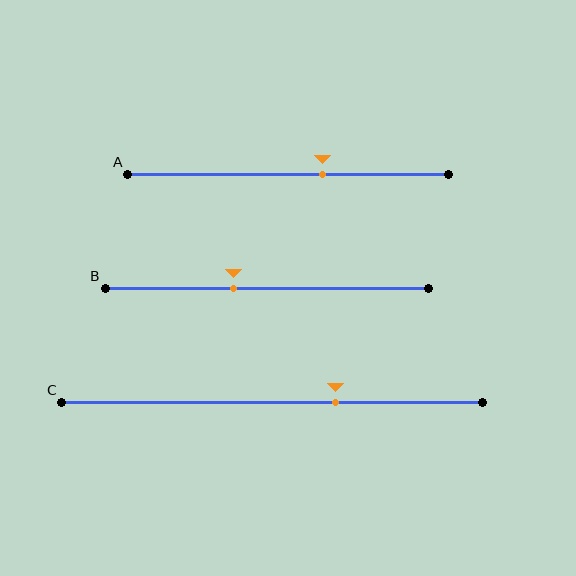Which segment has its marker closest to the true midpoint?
Segment B has its marker closest to the true midpoint.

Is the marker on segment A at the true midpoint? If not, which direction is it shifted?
No, the marker on segment A is shifted to the right by about 11% of the segment length.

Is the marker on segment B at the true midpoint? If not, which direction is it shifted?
No, the marker on segment B is shifted to the left by about 10% of the segment length.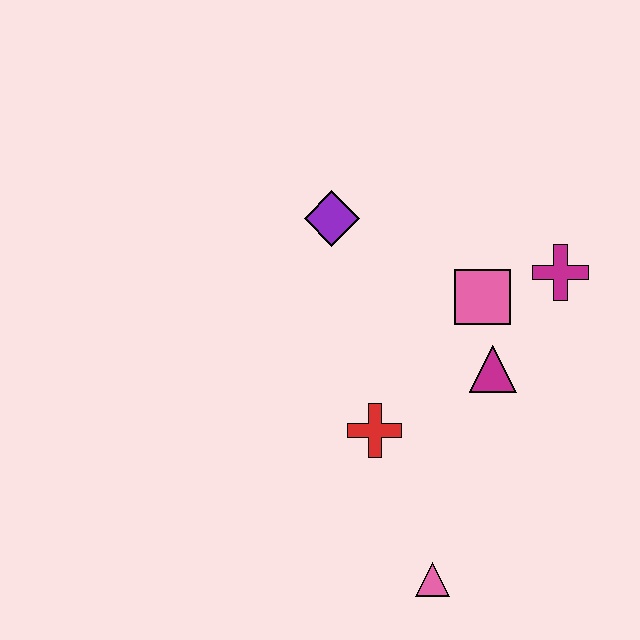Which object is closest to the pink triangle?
The red cross is closest to the pink triangle.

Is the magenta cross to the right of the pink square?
Yes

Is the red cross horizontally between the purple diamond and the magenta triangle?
Yes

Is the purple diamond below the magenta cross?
No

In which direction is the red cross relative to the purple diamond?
The red cross is below the purple diamond.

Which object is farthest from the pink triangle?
The purple diamond is farthest from the pink triangle.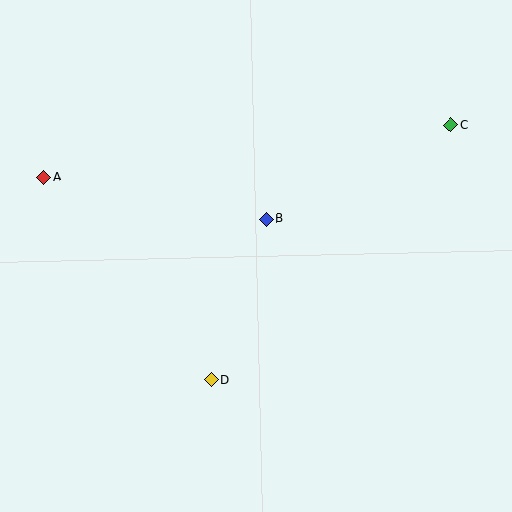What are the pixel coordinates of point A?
Point A is at (44, 177).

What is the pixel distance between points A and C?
The distance between A and C is 410 pixels.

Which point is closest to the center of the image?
Point B at (267, 219) is closest to the center.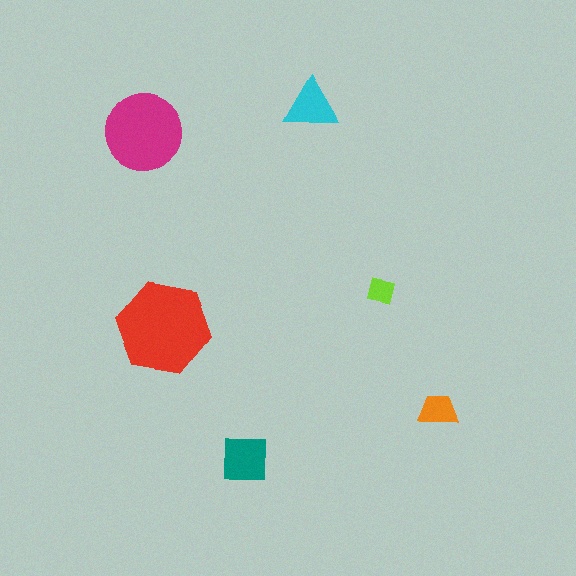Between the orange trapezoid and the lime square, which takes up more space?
The orange trapezoid.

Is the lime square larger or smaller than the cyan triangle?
Smaller.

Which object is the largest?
The red hexagon.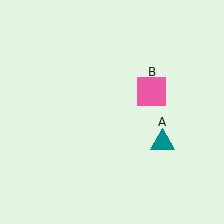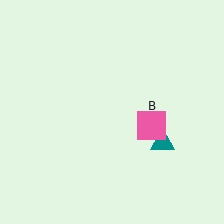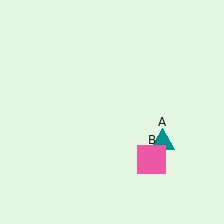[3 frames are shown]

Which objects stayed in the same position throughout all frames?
Teal triangle (object A) remained stationary.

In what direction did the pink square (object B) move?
The pink square (object B) moved down.